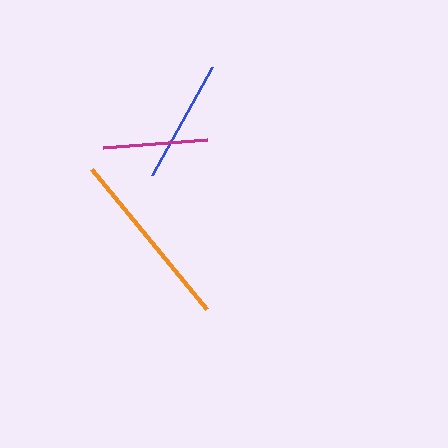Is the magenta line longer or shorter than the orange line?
The orange line is longer than the magenta line.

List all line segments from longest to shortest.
From longest to shortest: orange, blue, magenta.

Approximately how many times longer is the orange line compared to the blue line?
The orange line is approximately 1.5 times the length of the blue line.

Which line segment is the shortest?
The magenta line is the shortest at approximately 104 pixels.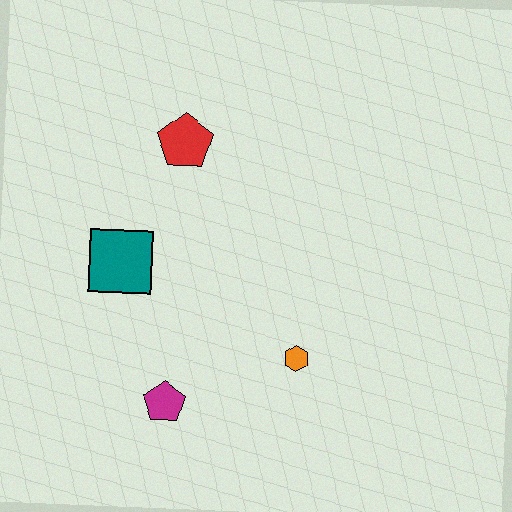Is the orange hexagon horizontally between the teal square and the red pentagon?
No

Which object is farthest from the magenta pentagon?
The red pentagon is farthest from the magenta pentagon.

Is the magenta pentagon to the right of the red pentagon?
No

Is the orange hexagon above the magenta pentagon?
Yes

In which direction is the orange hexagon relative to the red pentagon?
The orange hexagon is below the red pentagon.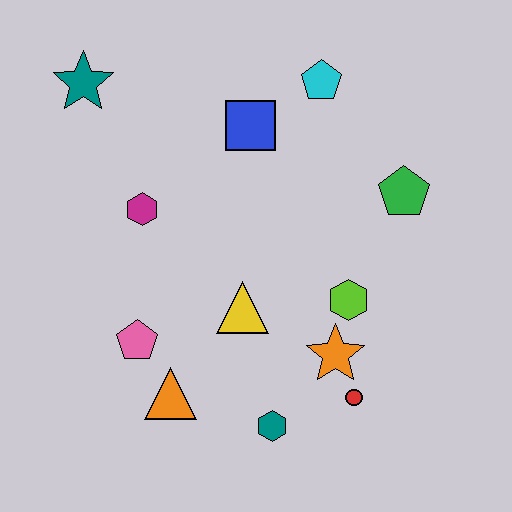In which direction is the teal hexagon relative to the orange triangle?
The teal hexagon is to the right of the orange triangle.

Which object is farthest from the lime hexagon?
The teal star is farthest from the lime hexagon.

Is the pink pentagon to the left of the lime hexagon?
Yes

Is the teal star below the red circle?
No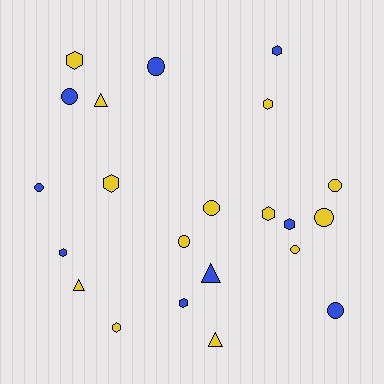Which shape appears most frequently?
Hexagon, with 9 objects.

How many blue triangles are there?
There is 1 blue triangle.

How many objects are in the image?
There are 22 objects.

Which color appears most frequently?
Yellow, with 13 objects.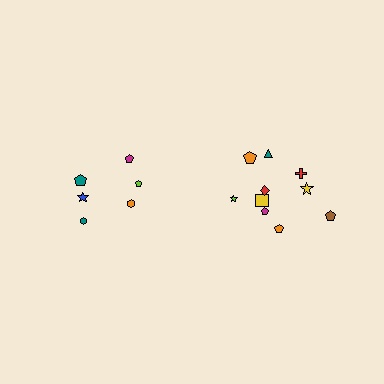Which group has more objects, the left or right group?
The right group.